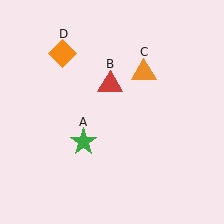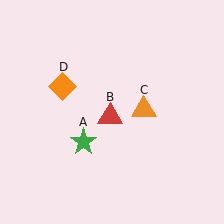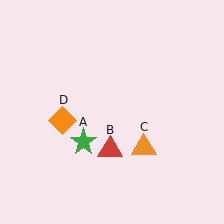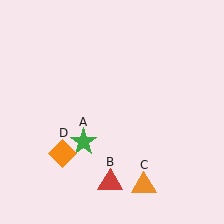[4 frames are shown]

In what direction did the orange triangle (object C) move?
The orange triangle (object C) moved down.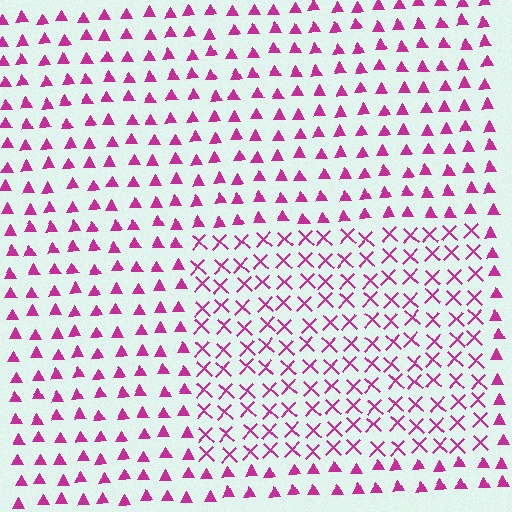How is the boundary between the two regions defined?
The boundary is defined by a change in element shape: X marks inside vs. triangles outside. All elements share the same color and spacing.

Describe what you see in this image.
The image is filled with small magenta elements arranged in a uniform grid. A rectangle-shaped region contains X marks, while the surrounding area contains triangles. The boundary is defined purely by the change in element shape.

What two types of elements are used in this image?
The image uses X marks inside the rectangle region and triangles outside it.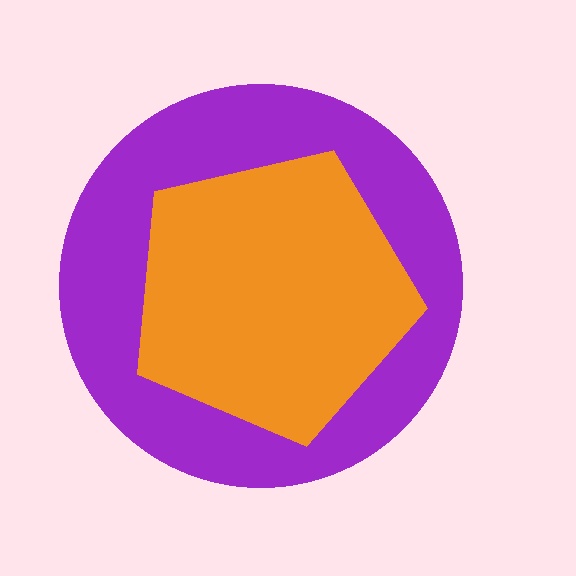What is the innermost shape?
The orange pentagon.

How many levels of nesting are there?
2.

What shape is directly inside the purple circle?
The orange pentagon.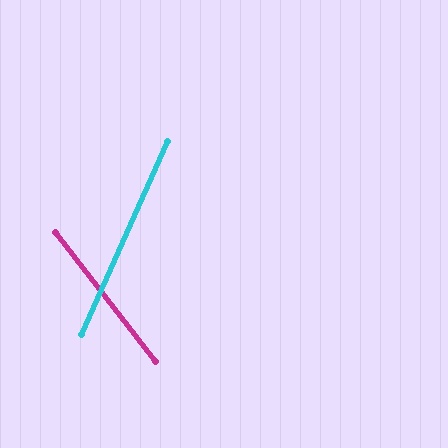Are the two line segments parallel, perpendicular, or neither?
Neither parallel nor perpendicular — they differ by about 62°.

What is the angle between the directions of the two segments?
Approximately 62 degrees.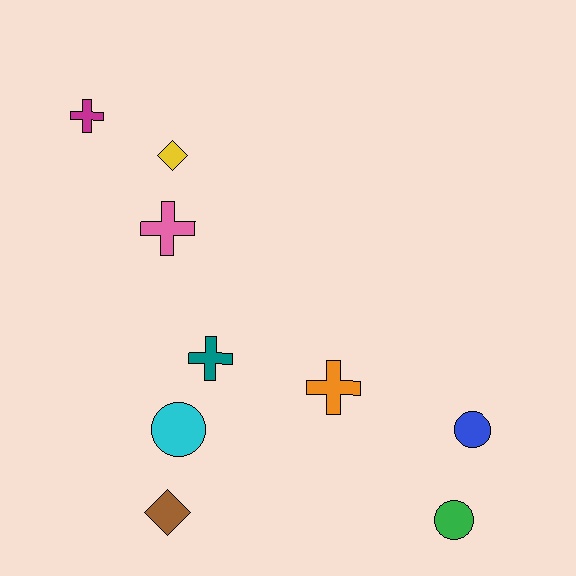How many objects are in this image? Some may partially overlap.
There are 9 objects.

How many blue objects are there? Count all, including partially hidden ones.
There is 1 blue object.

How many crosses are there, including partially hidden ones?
There are 4 crosses.